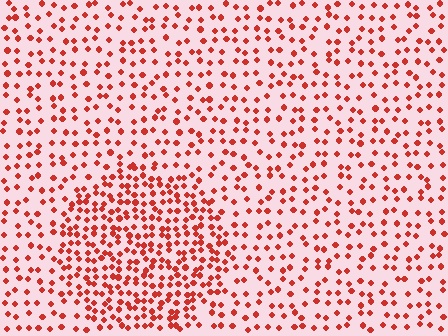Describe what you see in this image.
The image contains small red elements arranged at two different densities. A circle-shaped region is visible where the elements are more densely packed than the surrounding area.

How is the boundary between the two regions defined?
The boundary is defined by a change in element density (approximately 1.9x ratio). All elements are the same color, size, and shape.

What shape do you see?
I see a circle.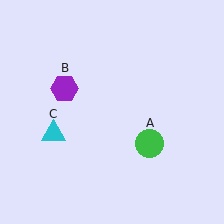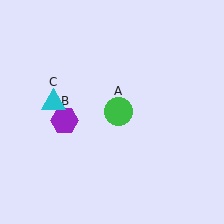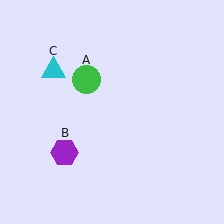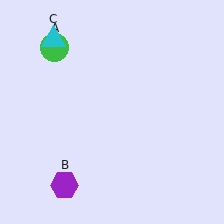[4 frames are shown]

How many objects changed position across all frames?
3 objects changed position: green circle (object A), purple hexagon (object B), cyan triangle (object C).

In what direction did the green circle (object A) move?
The green circle (object A) moved up and to the left.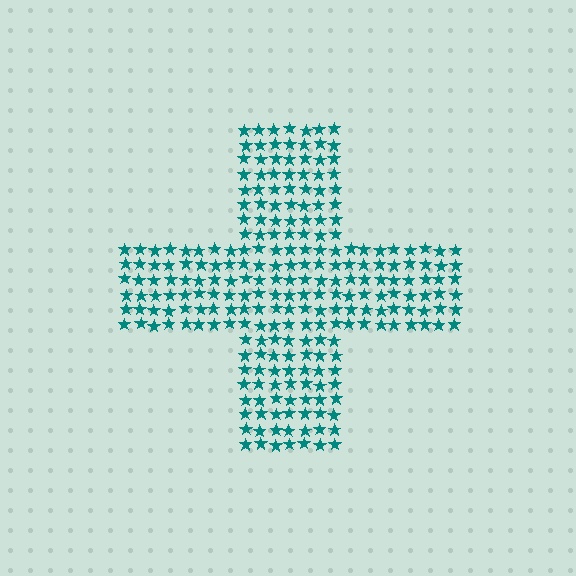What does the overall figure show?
The overall figure shows a cross.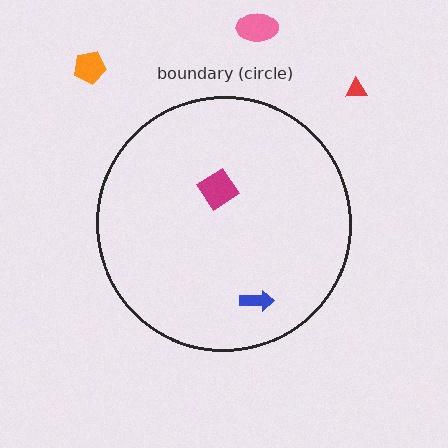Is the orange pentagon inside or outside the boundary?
Outside.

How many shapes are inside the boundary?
2 inside, 3 outside.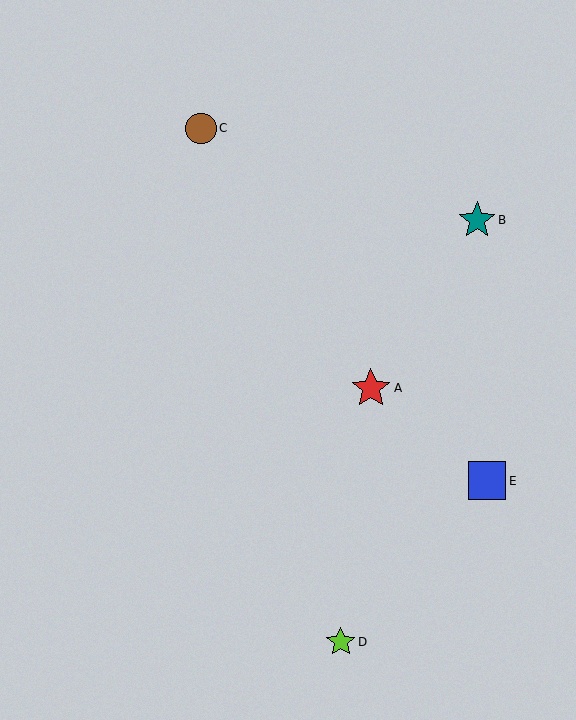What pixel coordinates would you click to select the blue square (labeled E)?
Click at (487, 481) to select the blue square E.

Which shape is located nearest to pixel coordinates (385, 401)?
The red star (labeled A) at (371, 388) is nearest to that location.